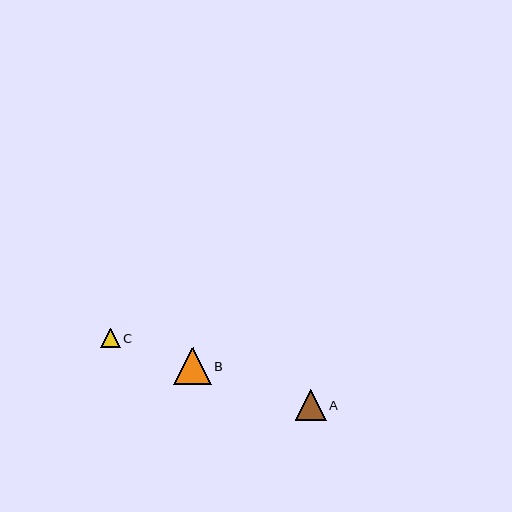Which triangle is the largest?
Triangle B is the largest with a size of approximately 37 pixels.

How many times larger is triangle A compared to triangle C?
Triangle A is approximately 1.6 times the size of triangle C.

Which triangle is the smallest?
Triangle C is the smallest with a size of approximately 19 pixels.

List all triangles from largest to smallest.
From largest to smallest: B, A, C.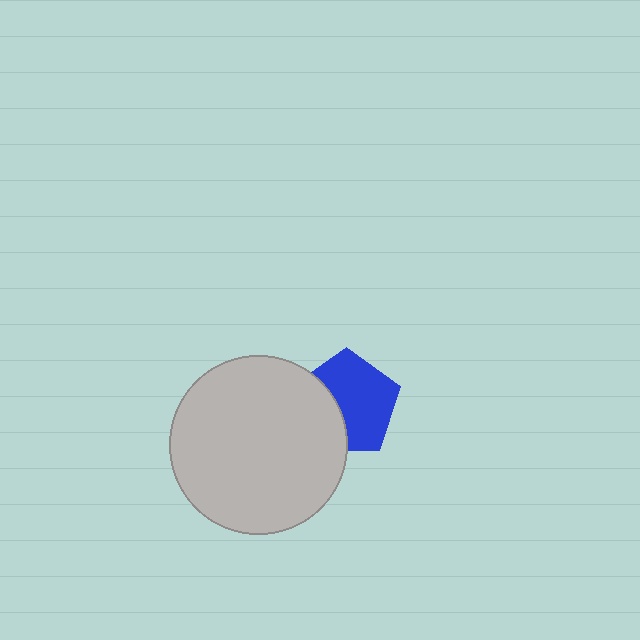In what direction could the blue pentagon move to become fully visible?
The blue pentagon could move right. That would shift it out from behind the light gray circle entirely.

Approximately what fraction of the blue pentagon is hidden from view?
Roughly 36% of the blue pentagon is hidden behind the light gray circle.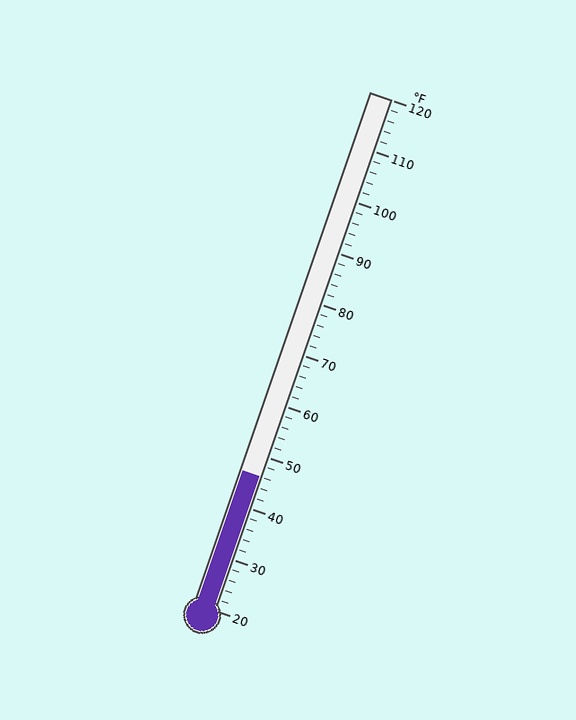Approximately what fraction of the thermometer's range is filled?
The thermometer is filled to approximately 25% of its range.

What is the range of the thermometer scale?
The thermometer scale ranges from 20°F to 120°F.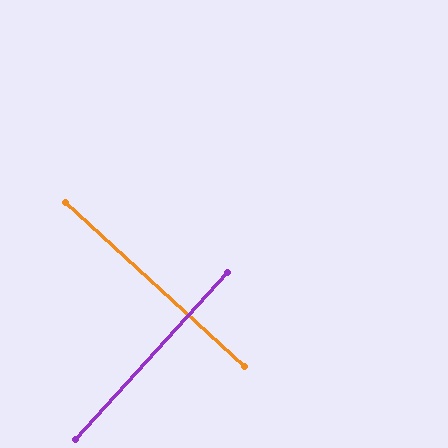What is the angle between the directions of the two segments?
Approximately 90 degrees.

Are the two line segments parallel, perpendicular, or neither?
Perpendicular — they meet at approximately 90°.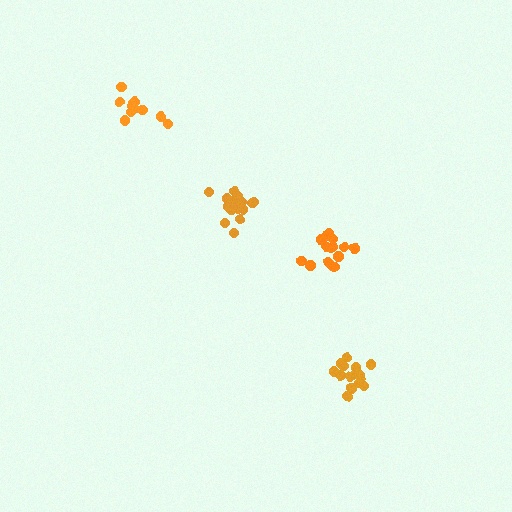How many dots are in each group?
Group 1: 16 dots, Group 2: 17 dots, Group 3: 15 dots, Group 4: 13 dots (61 total).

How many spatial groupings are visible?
There are 4 spatial groupings.